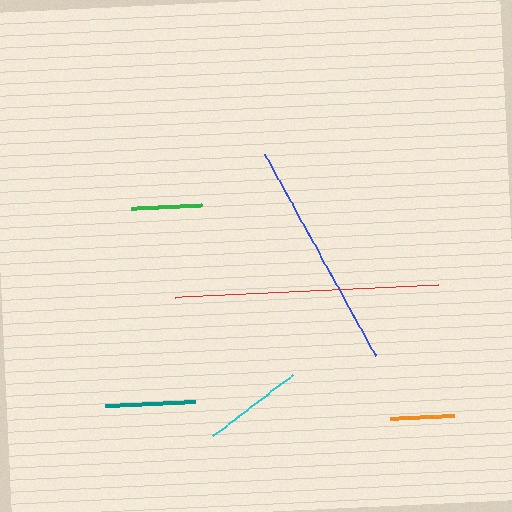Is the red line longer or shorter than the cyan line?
The red line is longer than the cyan line.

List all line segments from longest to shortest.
From longest to shortest: red, blue, cyan, teal, green, orange.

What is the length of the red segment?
The red segment is approximately 263 pixels long.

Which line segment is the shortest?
The orange line is the shortest at approximately 64 pixels.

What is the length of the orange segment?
The orange segment is approximately 64 pixels long.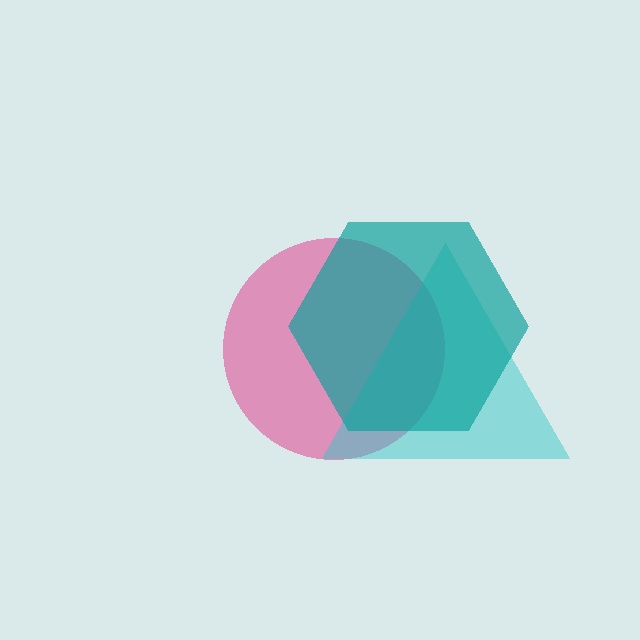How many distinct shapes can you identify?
There are 3 distinct shapes: a pink circle, a cyan triangle, a teal hexagon.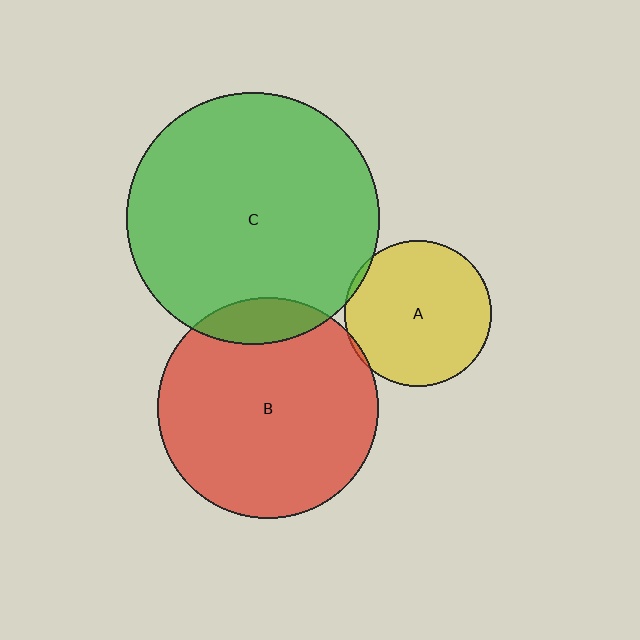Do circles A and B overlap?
Yes.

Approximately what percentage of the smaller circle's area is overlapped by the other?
Approximately 5%.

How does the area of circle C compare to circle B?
Approximately 1.3 times.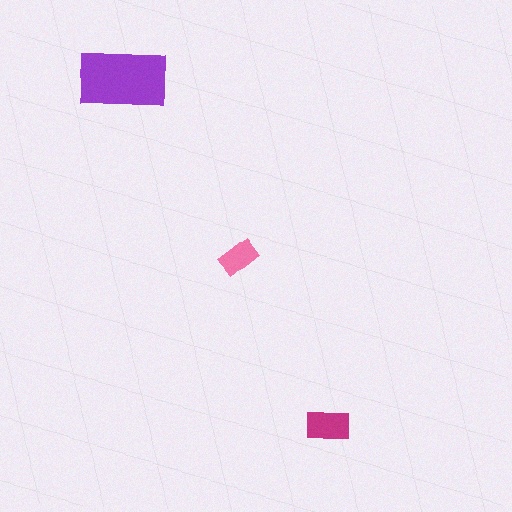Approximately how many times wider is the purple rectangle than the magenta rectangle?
About 2 times wider.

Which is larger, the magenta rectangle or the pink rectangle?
The magenta one.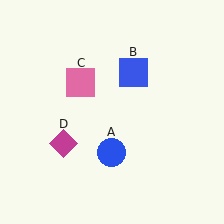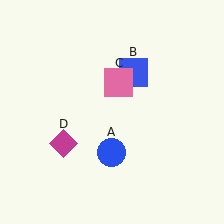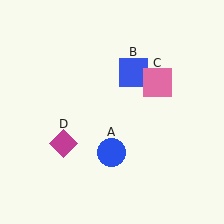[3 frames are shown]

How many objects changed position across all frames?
1 object changed position: pink square (object C).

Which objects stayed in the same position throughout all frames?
Blue circle (object A) and blue square (object B) and magenta diamond (object D) remained stationary.